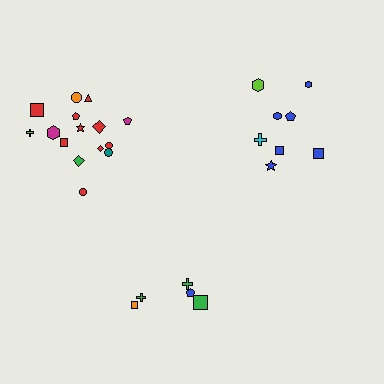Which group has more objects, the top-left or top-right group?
The top-left group.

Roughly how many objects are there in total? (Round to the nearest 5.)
Roughly 30 objects in total.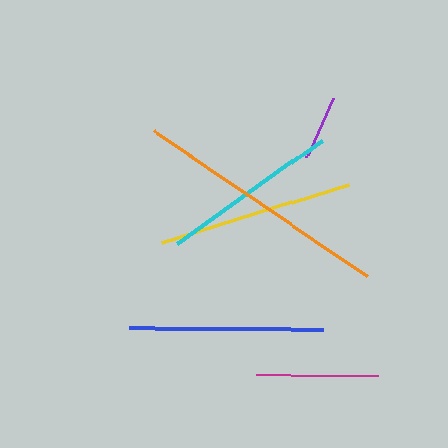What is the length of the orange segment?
The orange segment is approximately 258 pixels long.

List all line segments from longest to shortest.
From longest to shortest: orange, yellow, blue, cyan, magenta, purple.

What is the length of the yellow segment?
The yellow segment is approximately 196 pixels long.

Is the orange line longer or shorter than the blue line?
The orange line is longer than the blue line.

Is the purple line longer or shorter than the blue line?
The blue line is longer than the purple line.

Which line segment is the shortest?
The purple line is the shortest at approximately 65 pixels.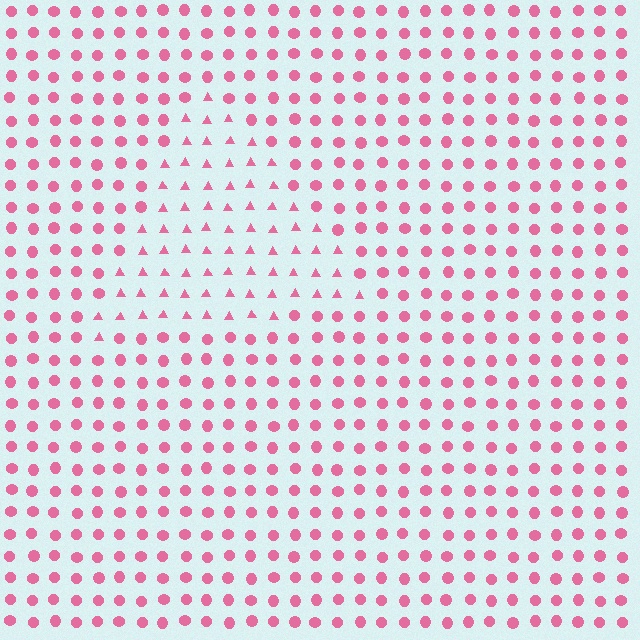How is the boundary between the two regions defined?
The boundary is defined by a change in element shape: triangles inside vs. circles outside. All elements share the same color and spacing.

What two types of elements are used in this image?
The image uses triangles inside the triangle region and circles outside it.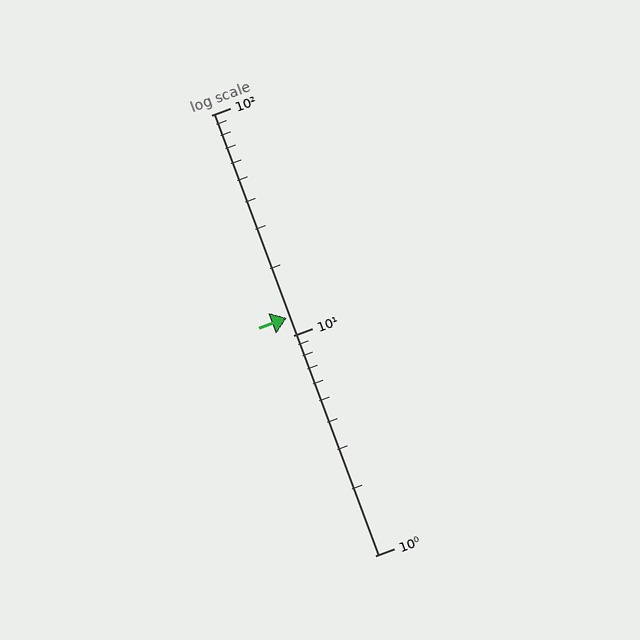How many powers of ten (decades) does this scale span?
The scale spans 2 decades, from 1 to 100.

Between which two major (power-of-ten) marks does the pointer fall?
The pointer is between 10 and 100.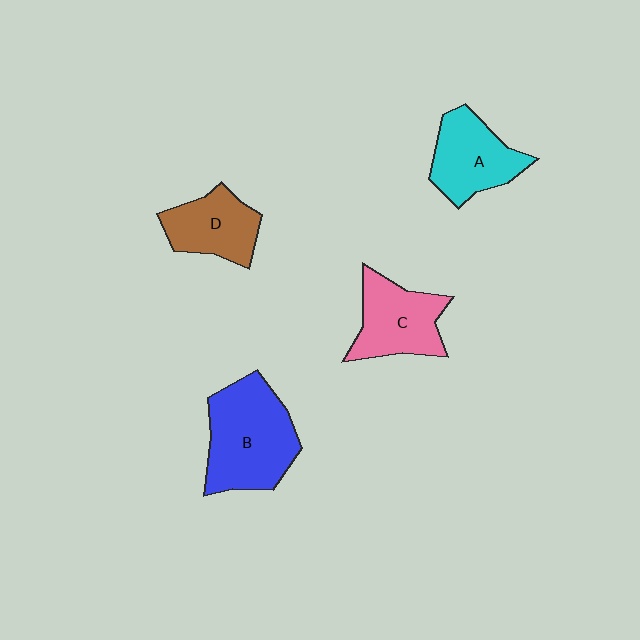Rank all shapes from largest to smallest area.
From largest to smallest: B (blue), C (pink), A (cyan), D (brown).